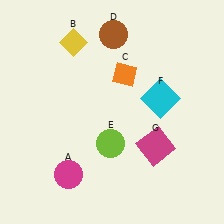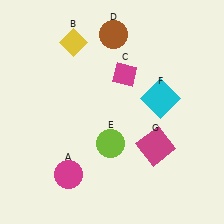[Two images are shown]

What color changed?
The diamond (C) changed from orange in Image 1 to magenta in Image 2.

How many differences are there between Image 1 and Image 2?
There is 1 difference between the two images.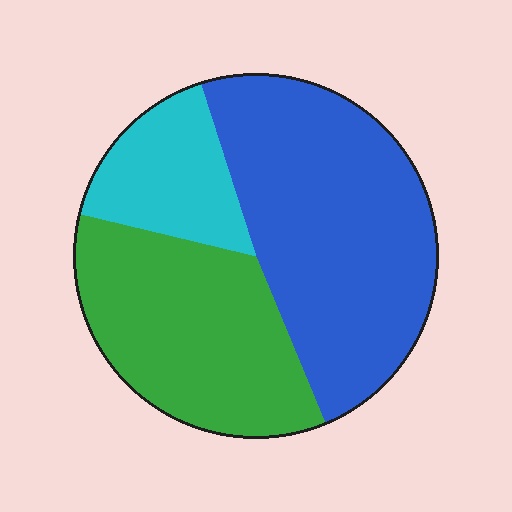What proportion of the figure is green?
Green covers 35% of the figure.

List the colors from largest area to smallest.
From largest to smallest: blue, green, cyan.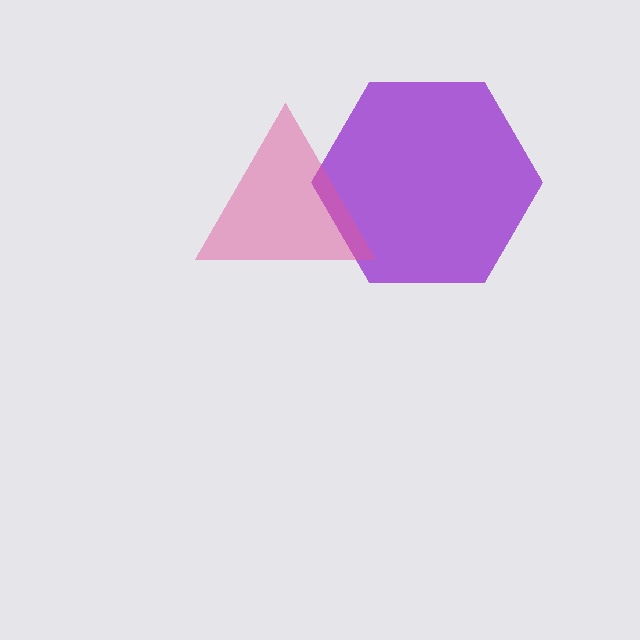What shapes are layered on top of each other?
The layered shapes are: a purple hexagon, a pink triangle.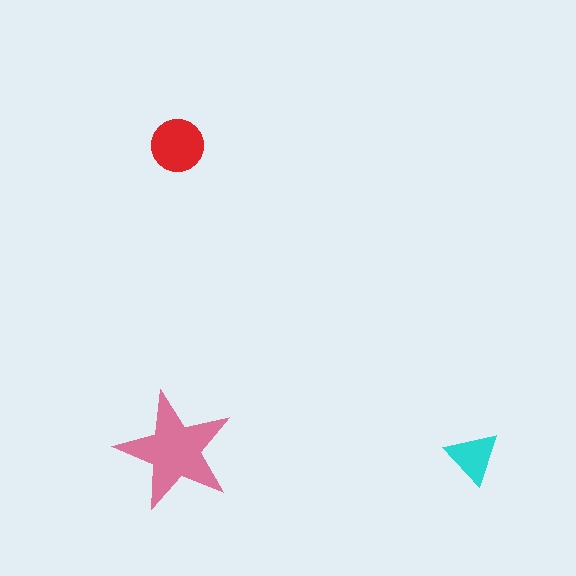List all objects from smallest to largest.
The cyan triangle, the red circle, the pink star.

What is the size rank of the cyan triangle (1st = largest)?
3rd.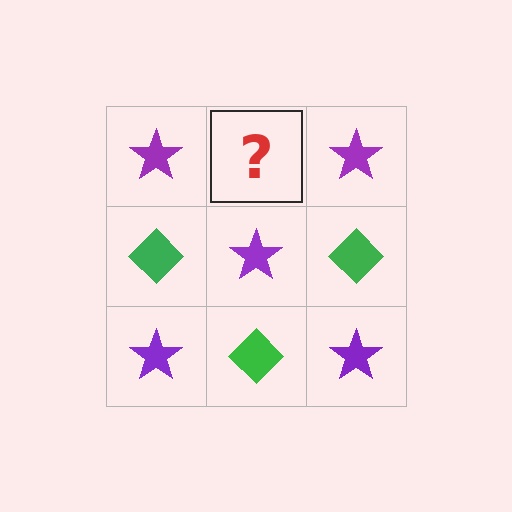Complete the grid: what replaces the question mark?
The question mark should be replaced with a green diamond.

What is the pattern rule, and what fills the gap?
The rule is that it alternates purple star and green diamond in a checkerboard pattern. The gap should be filled with a green diamond.